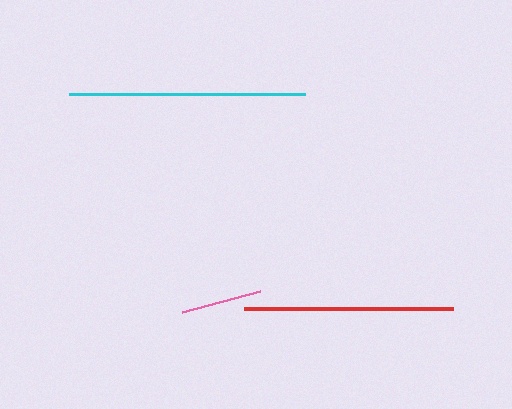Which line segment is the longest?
The cyan line is the longest at approximately 236 pixels.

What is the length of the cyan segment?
The cyan segment is approximately 236 pixels long.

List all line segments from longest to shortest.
From longest to shortest: cyan, red, pink.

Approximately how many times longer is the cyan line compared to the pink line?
The cyan line is approximately 2.9 times the length of the pink line.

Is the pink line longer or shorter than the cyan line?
The cyan line is longer than the pink line.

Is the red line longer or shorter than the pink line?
The red line is longer than the pink line.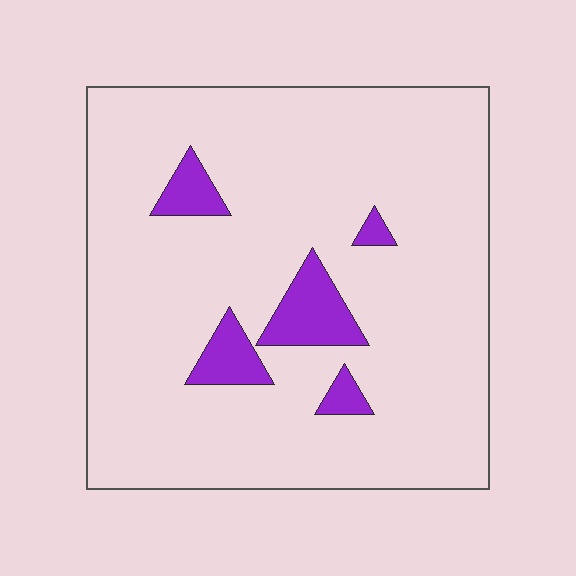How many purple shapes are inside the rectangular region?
5.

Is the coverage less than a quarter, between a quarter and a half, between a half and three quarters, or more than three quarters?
Less than a quarter.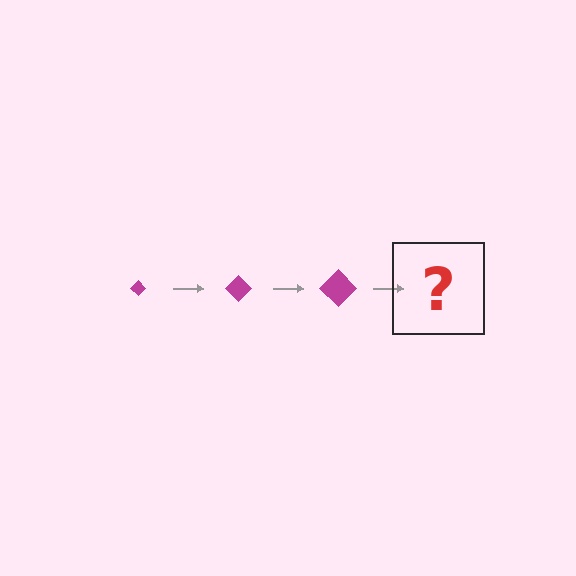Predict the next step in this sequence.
The next step is a magenta diamond, larger than the previous one.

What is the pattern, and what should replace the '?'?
The pattern is that the diamond gets progressively larger each step. The '?' should be a magenta diamond, larger than the previous one.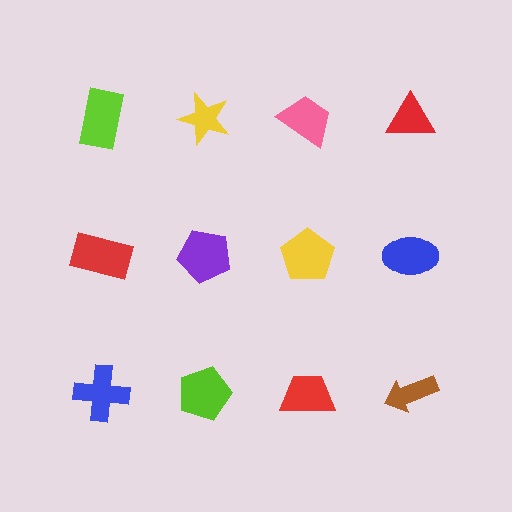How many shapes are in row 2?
4 shapes.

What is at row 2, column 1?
A red rectangle.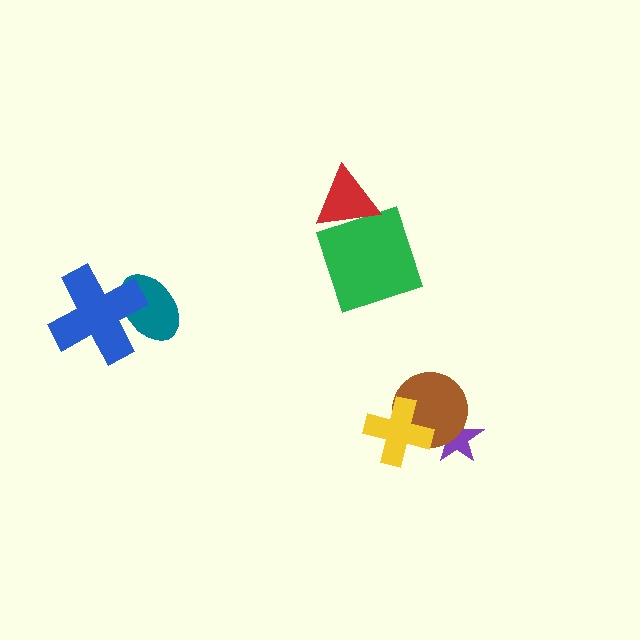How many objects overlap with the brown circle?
2 objects overlap with the brown circle.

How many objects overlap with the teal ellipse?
1 object overlaps with the teal ellipse.